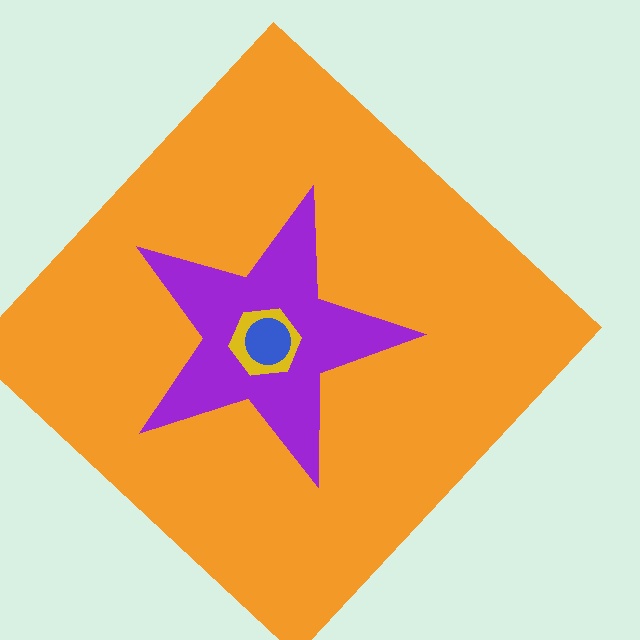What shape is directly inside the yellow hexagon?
The blue circle.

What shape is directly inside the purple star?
The yellow hexagon.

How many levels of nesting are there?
4.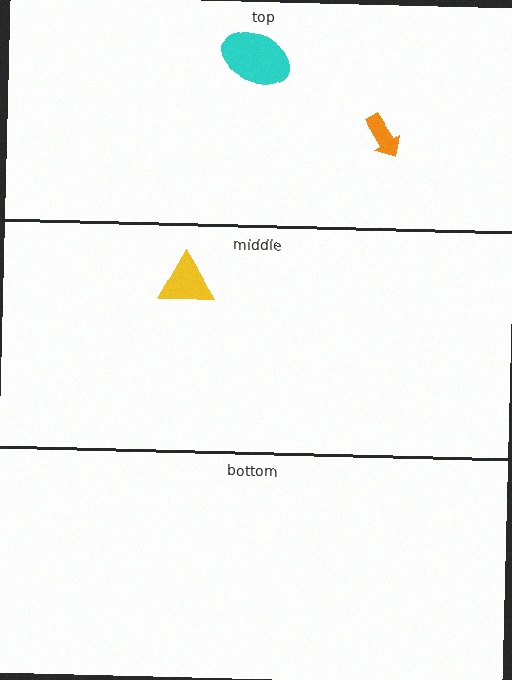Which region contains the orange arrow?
The top region.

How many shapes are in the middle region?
1.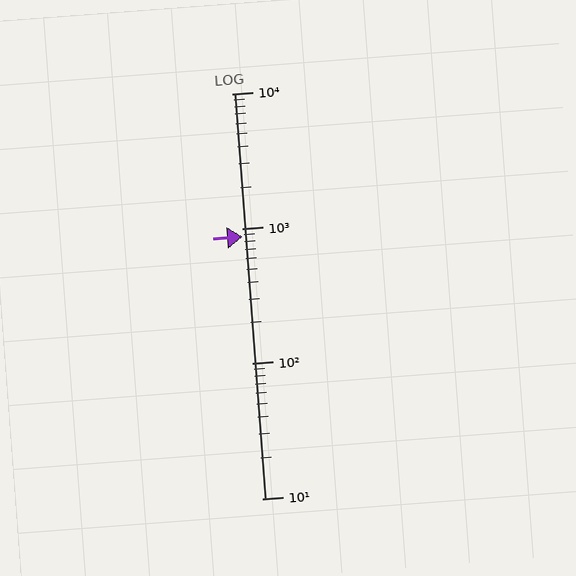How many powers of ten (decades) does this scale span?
The scale spans 3 decades, from 10 to 10000.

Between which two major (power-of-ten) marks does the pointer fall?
The pointer is between 100 and 1000.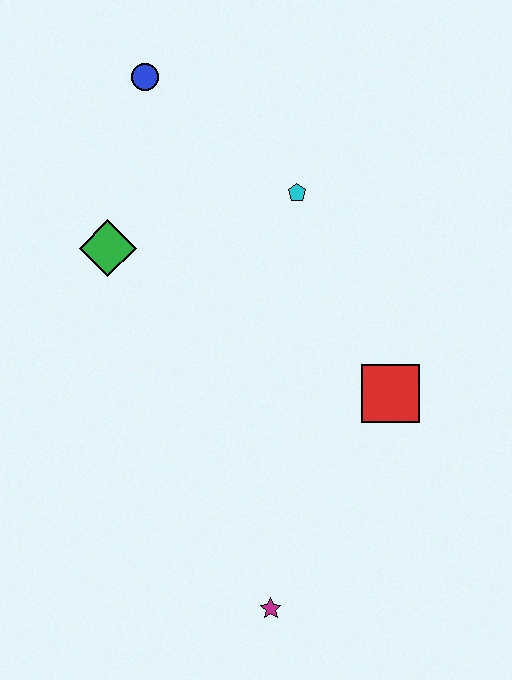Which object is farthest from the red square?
The blue circle is farthest from the red square.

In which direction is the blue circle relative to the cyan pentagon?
The blue circle is to the left of the cyan pentagon.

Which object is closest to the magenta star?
The red square is closest to the magenta star.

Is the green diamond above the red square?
Yes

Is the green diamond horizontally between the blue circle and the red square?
No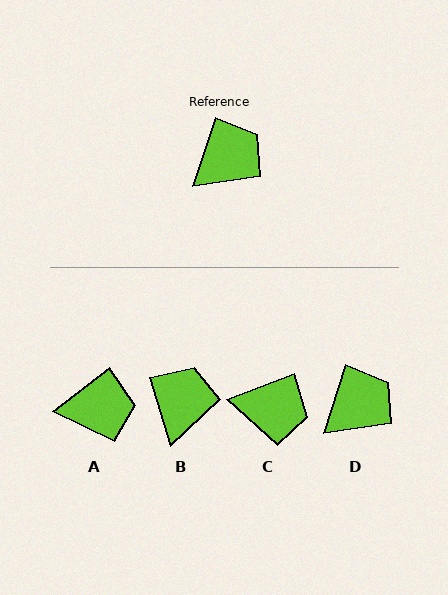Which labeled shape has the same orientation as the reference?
D.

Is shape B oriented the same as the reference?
No, it is off by about 34 degrees.